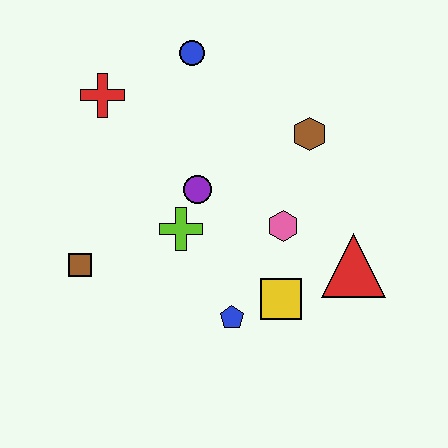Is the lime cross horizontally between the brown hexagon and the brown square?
Yes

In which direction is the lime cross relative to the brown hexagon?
The lime cross is to the left of the brown hexagon.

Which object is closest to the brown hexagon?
The pink hexagon is closest to the brown hexagon.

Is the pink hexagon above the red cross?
No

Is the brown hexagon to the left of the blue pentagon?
No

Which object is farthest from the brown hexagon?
The brown square is farthest from the brown hexagon.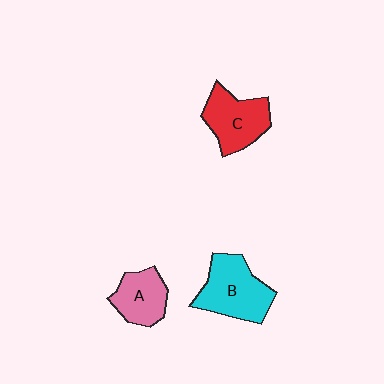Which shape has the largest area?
Shape B (cyan).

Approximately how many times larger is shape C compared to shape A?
Approximately 1.2 times.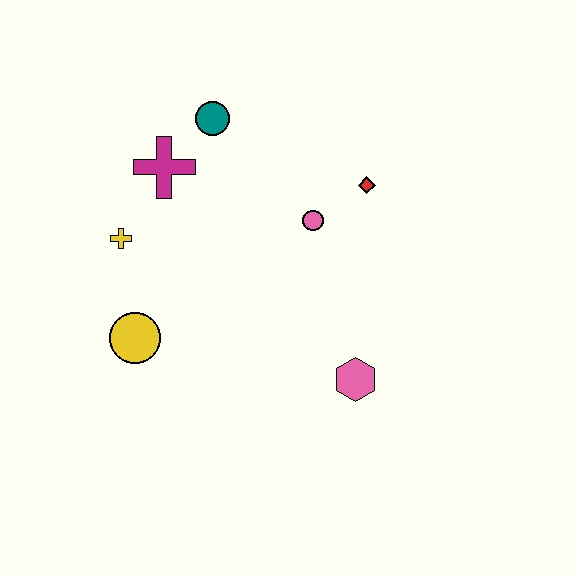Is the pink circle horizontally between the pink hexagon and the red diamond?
No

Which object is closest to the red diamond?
The pink circle is closest to the red diamond.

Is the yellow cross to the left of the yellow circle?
Yes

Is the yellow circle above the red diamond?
No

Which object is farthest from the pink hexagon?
The teal circle is farthest from the pink hexagon.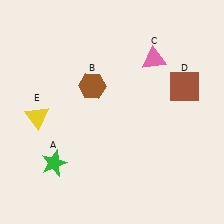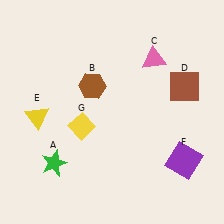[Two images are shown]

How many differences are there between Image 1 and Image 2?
There are 2 differences between the two images.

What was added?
A purple square (F), a yellow diamond (G) were added in Image 2.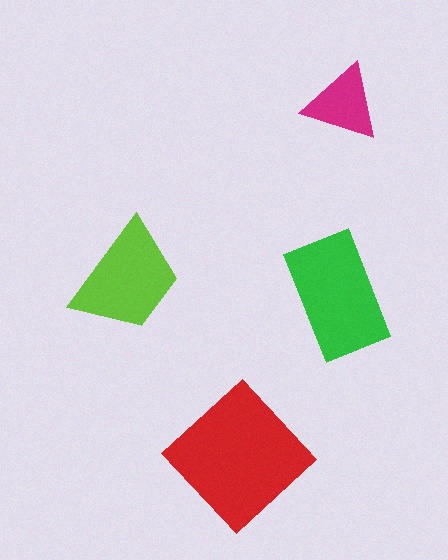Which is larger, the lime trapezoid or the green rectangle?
The green rectangle.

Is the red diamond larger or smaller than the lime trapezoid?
Larger.